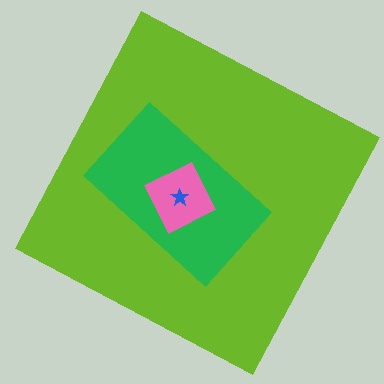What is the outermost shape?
The lime square.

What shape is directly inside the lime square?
The green rectangle.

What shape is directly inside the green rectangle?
The pink diamond.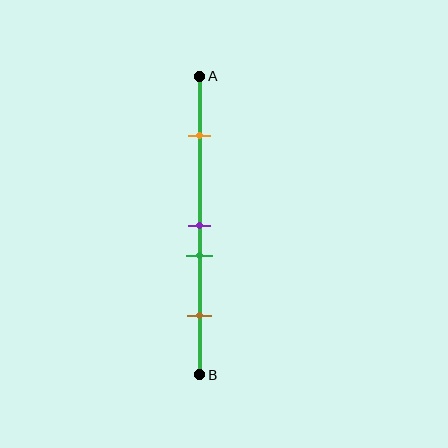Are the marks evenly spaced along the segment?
No, the marks are not evenly spaced.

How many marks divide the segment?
There are 4 marks dividing the segment.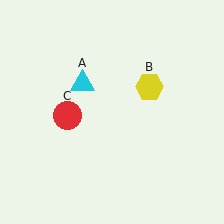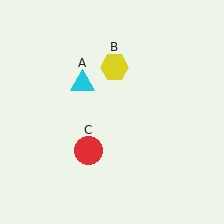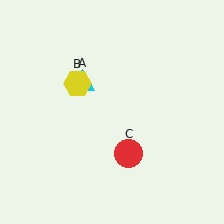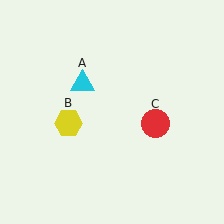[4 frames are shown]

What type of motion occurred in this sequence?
The yellow hexagon (object B), red circle (object C) rotated counterclockwise around the center of the scene.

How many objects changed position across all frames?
2 objects changed position: yellow hexagon (object B), red circle (object C).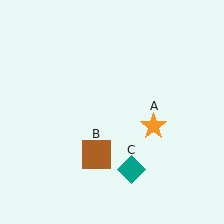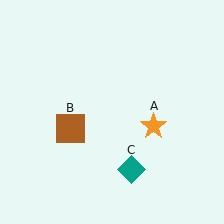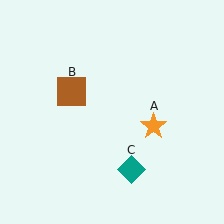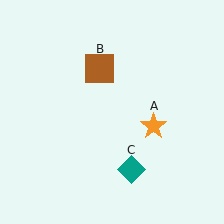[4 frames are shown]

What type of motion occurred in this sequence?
The brown square (object B) rotated clockwise around the center of the scene.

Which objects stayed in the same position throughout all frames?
Orange star (object A) and teal diamond (object C) remained stationary.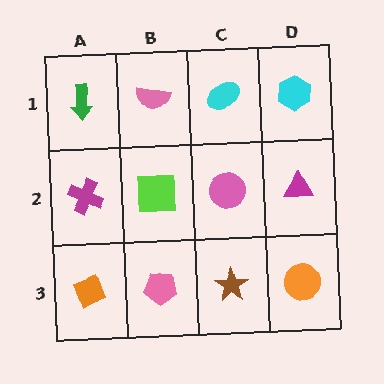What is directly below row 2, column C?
A brown star.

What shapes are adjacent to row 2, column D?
A cyan hexagon (row 1, column D), an orange circle (row 3, column D), a pink circle (row 2, column C).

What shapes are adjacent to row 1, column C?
A pink circle (row 2, column C), a pink semicircle (row 1, column B), a cyan hexagon (row 1, column D).